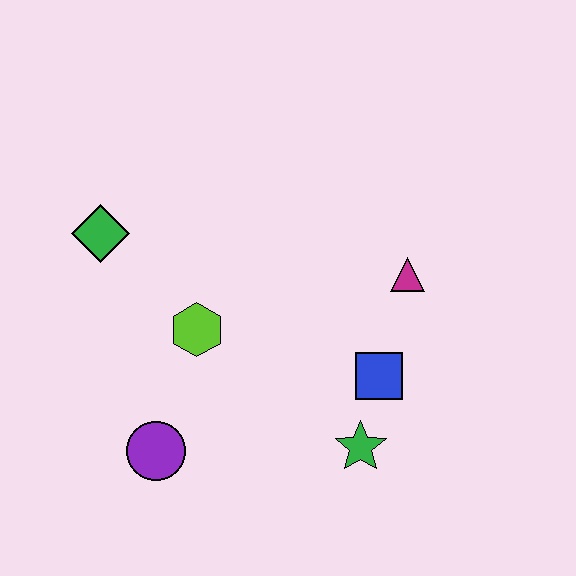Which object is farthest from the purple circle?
The magenta triangle is farthest from the purple circle.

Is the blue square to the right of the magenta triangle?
No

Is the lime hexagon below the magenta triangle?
Yes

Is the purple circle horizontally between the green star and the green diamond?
Yes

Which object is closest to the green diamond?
The lime hexagon is closest to the green diamond.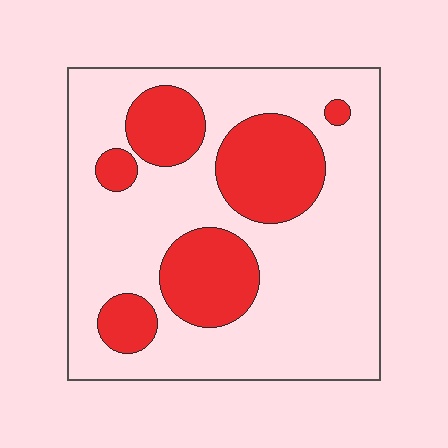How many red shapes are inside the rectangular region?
6.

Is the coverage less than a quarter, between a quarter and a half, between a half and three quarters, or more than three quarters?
Between a quarter and a half.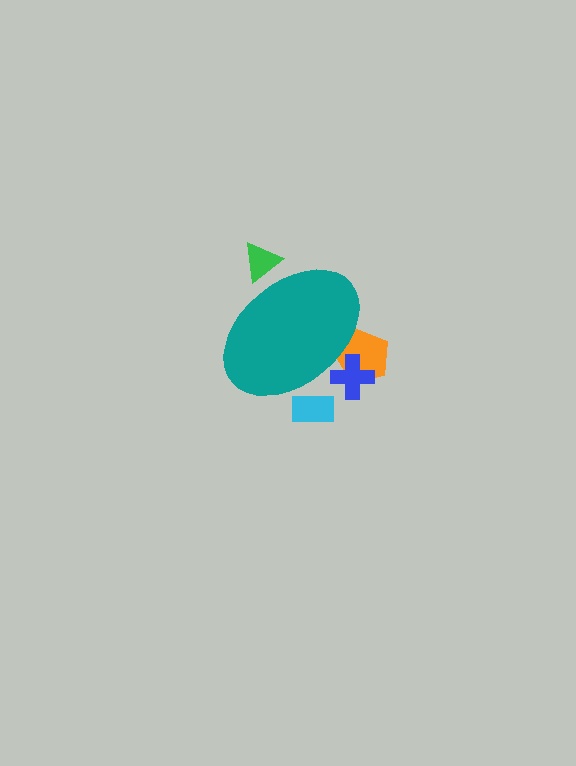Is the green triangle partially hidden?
Yes, the green triangle is partially hidden behind the teal ellipse.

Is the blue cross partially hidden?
Yes, the blue cross is partially hidden behind the teal ellipse.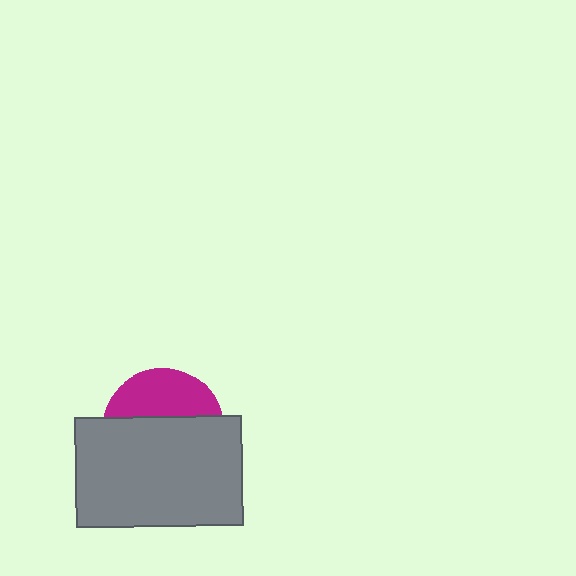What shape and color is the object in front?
The object in front is a gray rectangle.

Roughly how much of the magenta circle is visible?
A small part of it is visible (roughly 36%).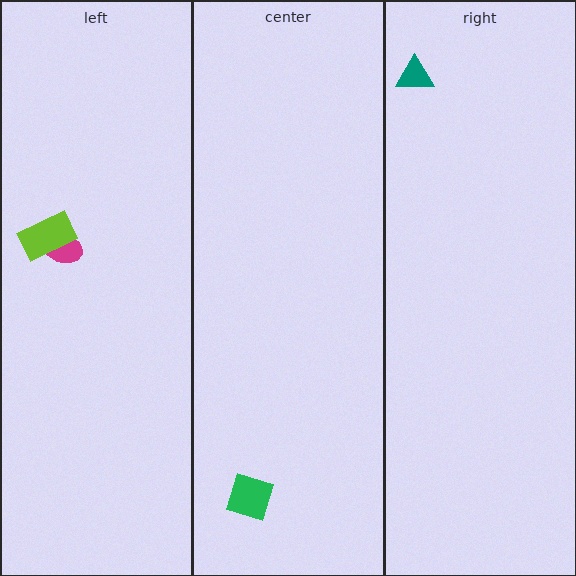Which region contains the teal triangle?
The right region.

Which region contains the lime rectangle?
The left region.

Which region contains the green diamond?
The center region.